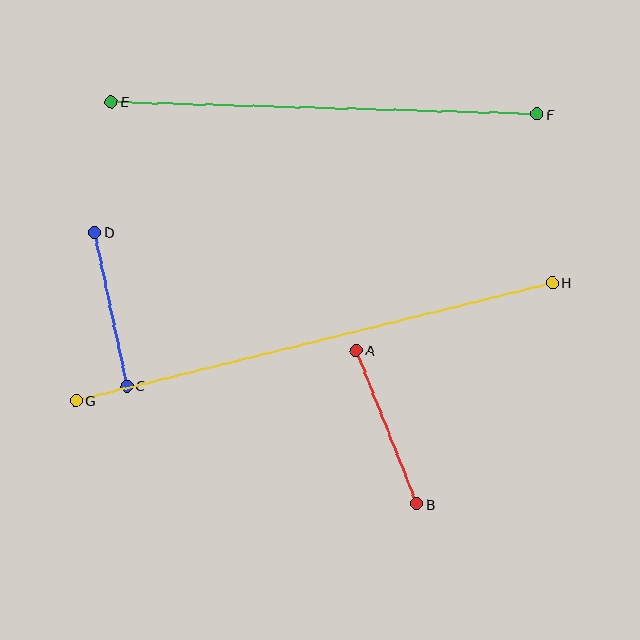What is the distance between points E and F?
The distance is approximately 426 pixels.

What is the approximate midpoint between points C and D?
The midpoint is at approximately (111, 309) pixels.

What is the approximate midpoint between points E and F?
The midpoint is at approximately (324, 108) pixels.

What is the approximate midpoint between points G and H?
The midpoint is at approximately (314, 342) pixels.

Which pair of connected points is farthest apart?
Points G and H are farthest apart.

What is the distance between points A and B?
The distance is approximately 166 pixels.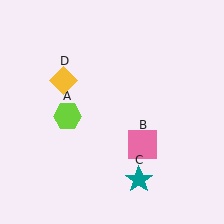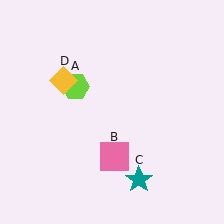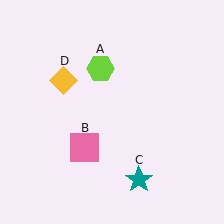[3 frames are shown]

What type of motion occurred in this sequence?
The lime hexagon (object A), pink square (object B) rotated clockwise around the center of the scene.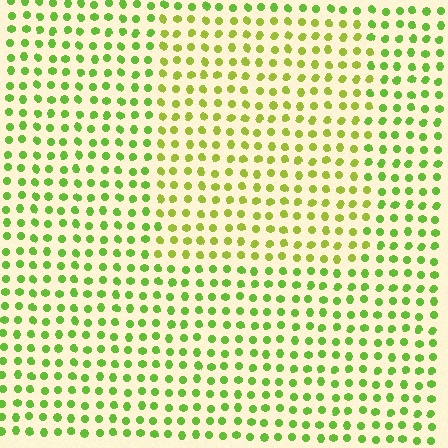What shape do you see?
I see a rectangle.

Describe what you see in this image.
The image is filled with small lime elements in a uniform arrangement. A rectangle-shaped region is visible where the elements are tinted to a slightly different hue, forming a subtle color boundary.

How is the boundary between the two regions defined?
The boundary is defined purely by a slight shift in hue (about 25 degrees). Spacing, size, and orientation are identical on both sides.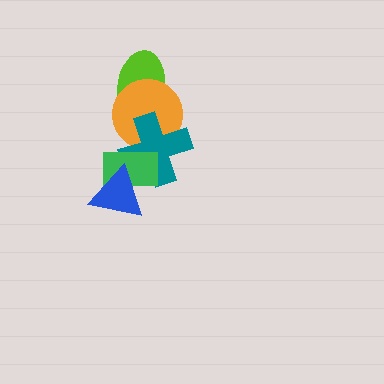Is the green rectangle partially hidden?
Yes, it is partially covered by another shape.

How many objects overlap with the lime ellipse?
1 object overlaps with the lime ellipse.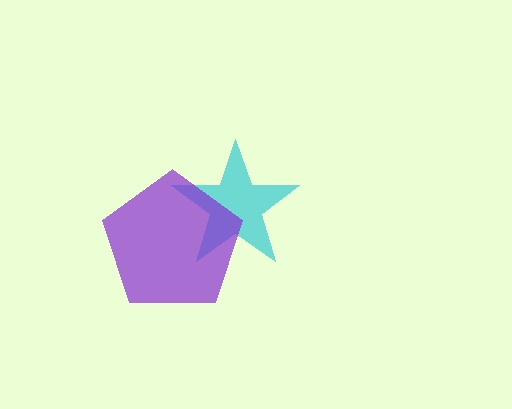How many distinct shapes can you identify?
There are 2 distinct shapes: a cyan star, a purple pentagon.